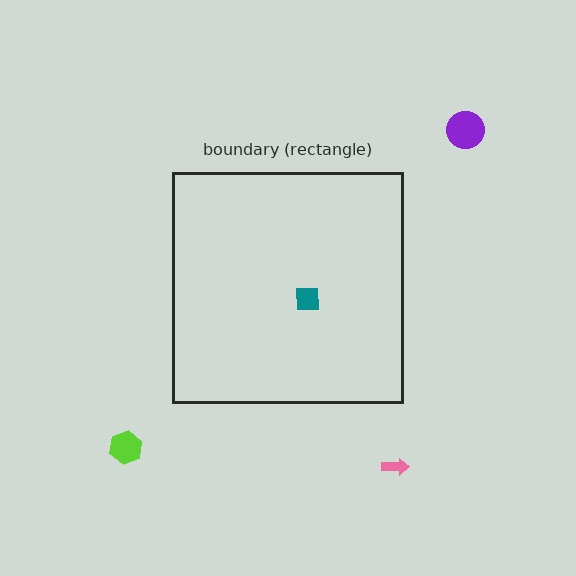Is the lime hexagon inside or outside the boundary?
Outside.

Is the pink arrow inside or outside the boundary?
Outside.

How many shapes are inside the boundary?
1 inside, 3 outside.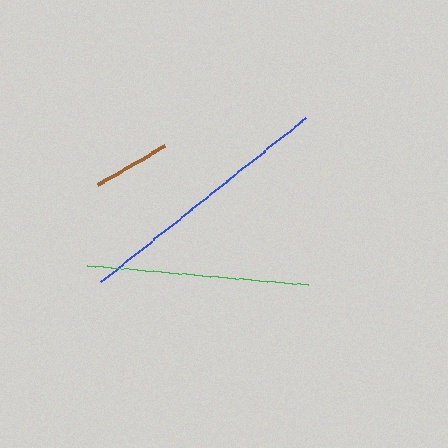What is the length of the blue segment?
The blue segment is approximately 263 pixels long.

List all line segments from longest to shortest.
From longest to shortest: blue, green, brown.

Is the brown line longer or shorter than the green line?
The green line is longer than the brown line.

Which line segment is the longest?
The blue line is the longest at approximately 263 pixels.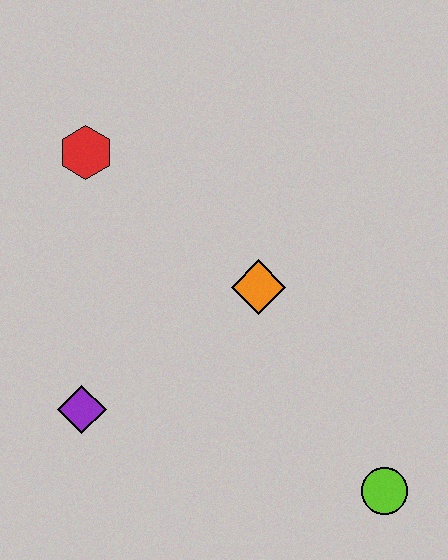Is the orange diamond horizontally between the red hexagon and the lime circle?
Yes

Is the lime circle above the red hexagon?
No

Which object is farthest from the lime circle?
The red hexagon is farthest from the lime circle.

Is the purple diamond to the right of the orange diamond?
No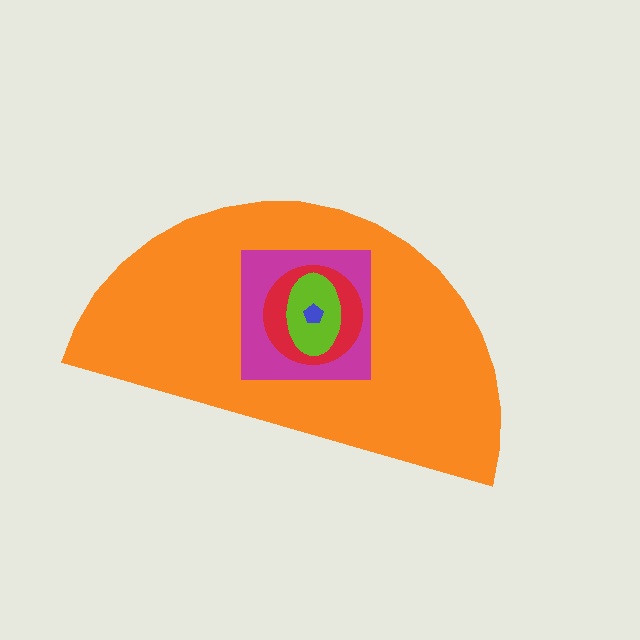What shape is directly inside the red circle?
The lime ellipse.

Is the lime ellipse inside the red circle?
Yes.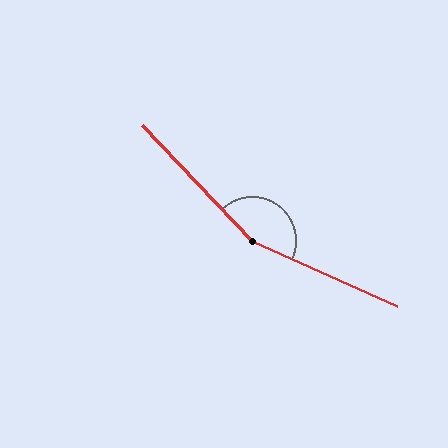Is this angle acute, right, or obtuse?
It is obtuse.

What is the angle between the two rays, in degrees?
Approximately 158 degrees.